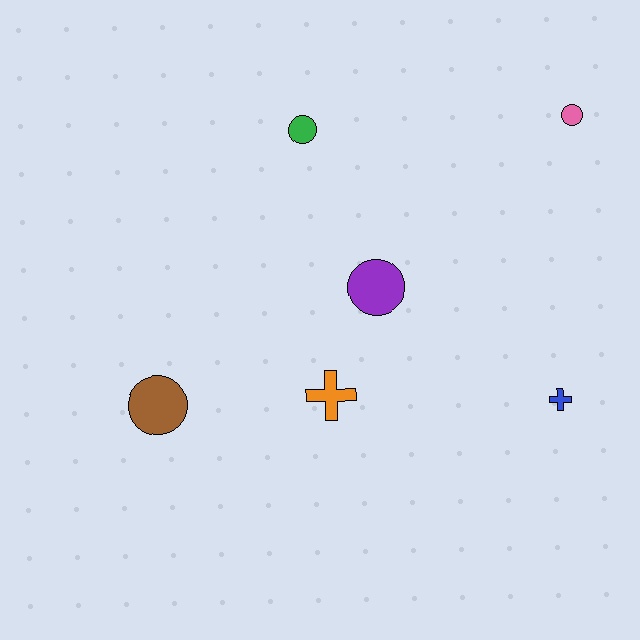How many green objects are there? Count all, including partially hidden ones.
There is 1 green object.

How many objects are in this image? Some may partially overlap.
There are 6 objects.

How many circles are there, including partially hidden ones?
There are 4 circles.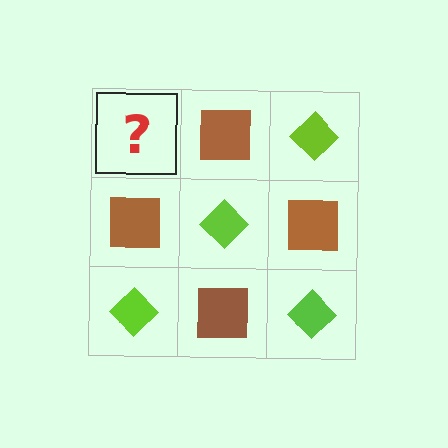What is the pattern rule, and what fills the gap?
The rule is that it alternates lime diamond and brown square in a checkerboard pattern. The gap should be filled with a lime diamond.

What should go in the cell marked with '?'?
The missing cell should contain a lime diamond.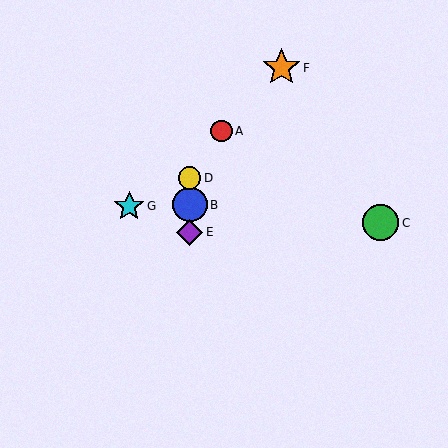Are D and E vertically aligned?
Yes, both are at x≈190.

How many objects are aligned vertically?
3 objects (B, D, E) are aligned vertically.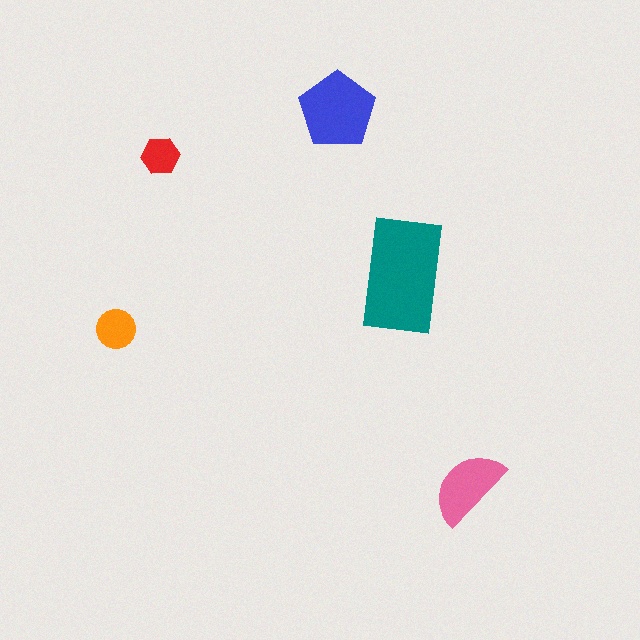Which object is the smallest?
The red hexagon.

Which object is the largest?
The teal rectangle.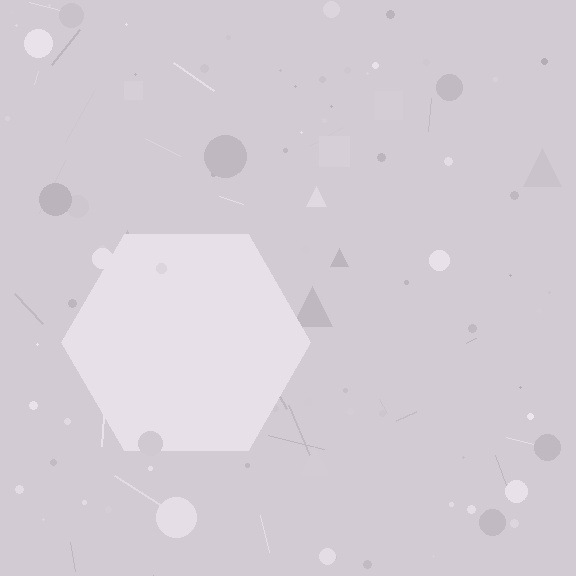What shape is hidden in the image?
A hexagon is hidden in the image.